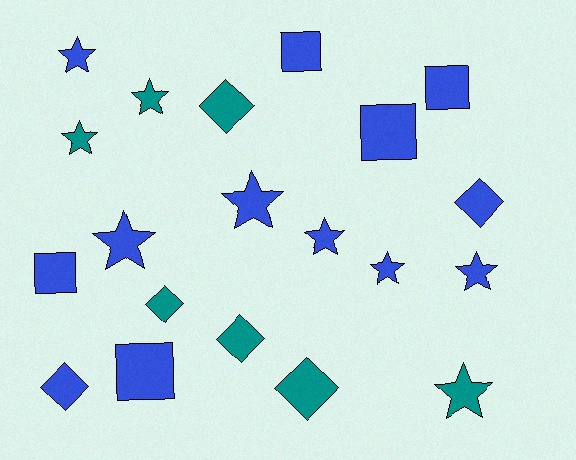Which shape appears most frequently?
Star, with 9 objects.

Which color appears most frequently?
Blue, with 13 objects.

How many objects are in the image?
There are 20 objects.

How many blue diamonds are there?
There are 2 blue diamonds.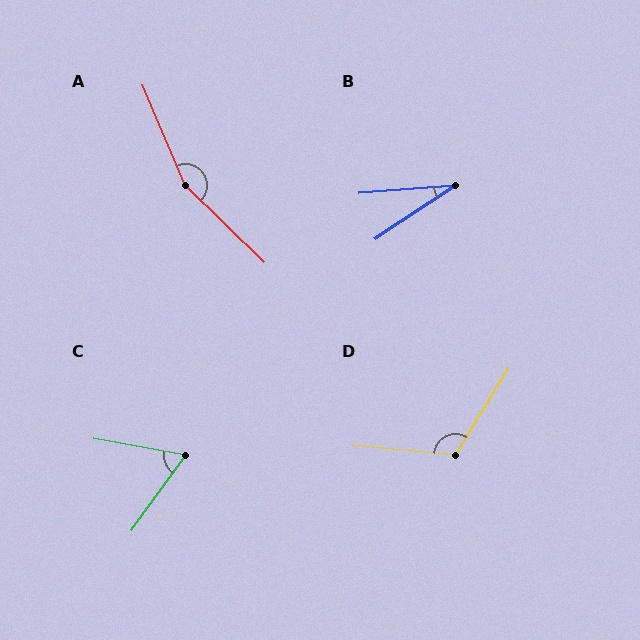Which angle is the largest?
A, at approximately 157 degrees.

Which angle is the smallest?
B, at approximately 29 degrees.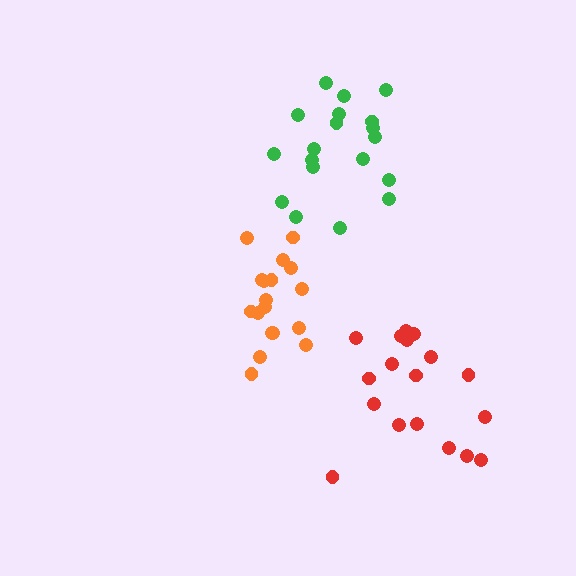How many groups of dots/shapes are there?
There are 3 groups.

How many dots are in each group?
Group 1: 18 dots, Group 2: 18 dots, Group 3: 19 dots (55 total).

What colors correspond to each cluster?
The clusters are colored: orange, red, green.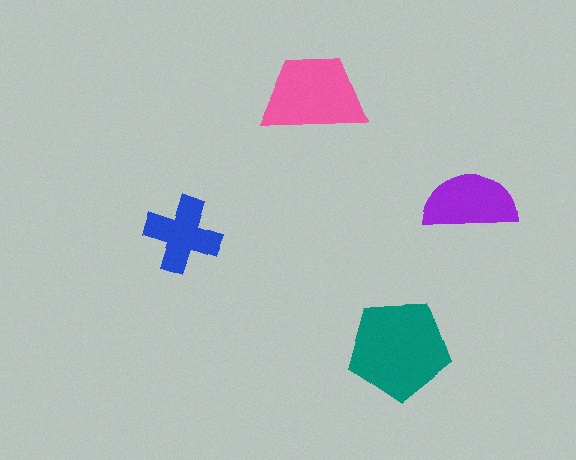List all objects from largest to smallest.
The teal pentagon, the pink trapezoid, the purple semicircle, the blue cross.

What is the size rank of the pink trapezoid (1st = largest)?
2nd.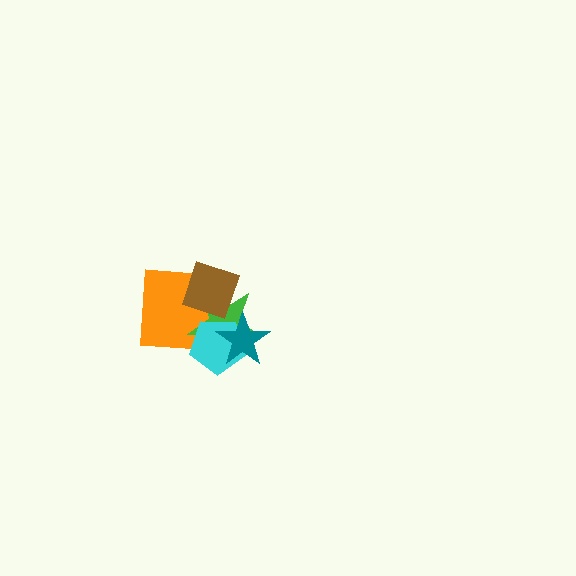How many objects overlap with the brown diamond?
2 objects overlap with the brown diamond.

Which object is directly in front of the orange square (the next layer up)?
The green star is directly in front of the orange square.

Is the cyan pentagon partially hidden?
Yes, it is partially covered by another shape.